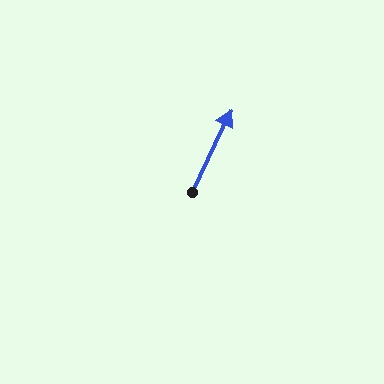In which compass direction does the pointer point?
Northeast.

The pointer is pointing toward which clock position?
Roughly 1 o'clock.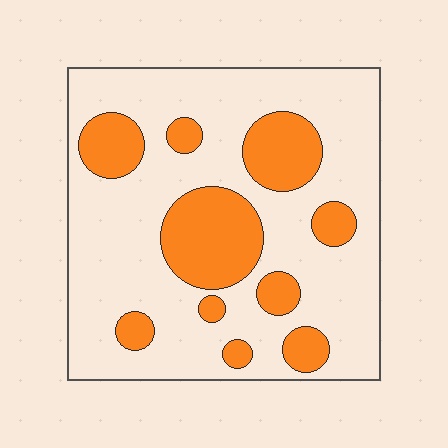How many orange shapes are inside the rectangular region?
10.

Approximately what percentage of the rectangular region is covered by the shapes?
Approximately 25%.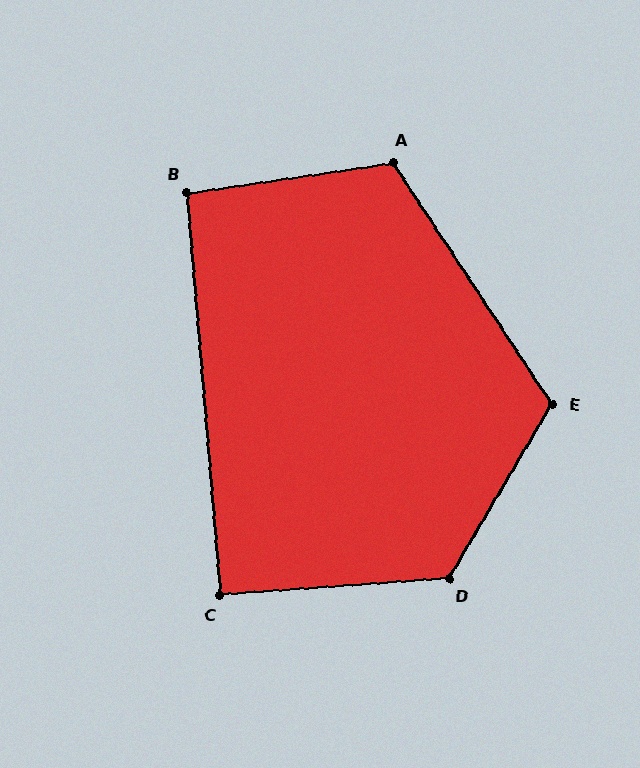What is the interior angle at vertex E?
Approximately 116 degrees (obtuse).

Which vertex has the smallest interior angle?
C, at approximately 91 degrees.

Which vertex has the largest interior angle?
D, at approximately 125 degrees.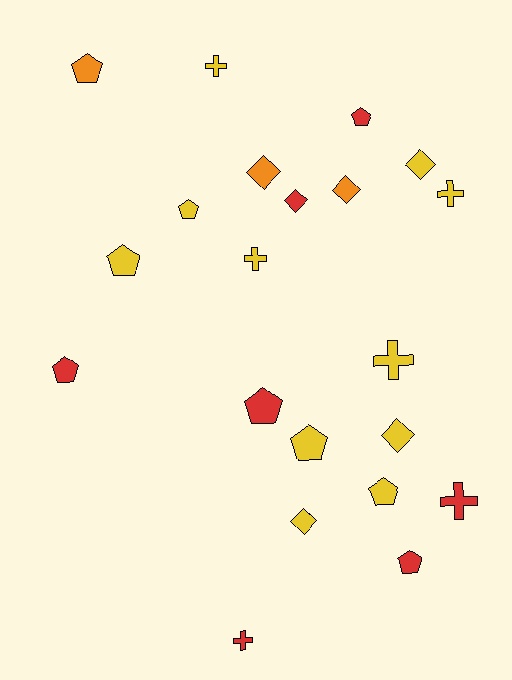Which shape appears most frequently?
Pentagon, with 9 objects.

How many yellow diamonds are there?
There are 3 yellow diamonds.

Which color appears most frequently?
Yellow, with 11 objects.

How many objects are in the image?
There are 21 objects.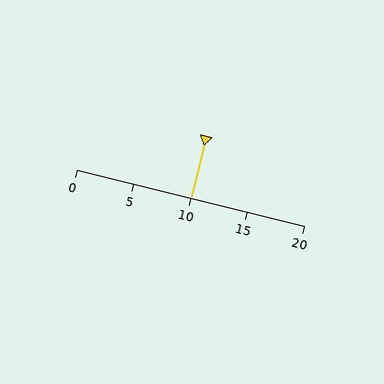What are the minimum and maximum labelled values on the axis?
The axis runs from 0 to 20.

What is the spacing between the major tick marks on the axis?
The major ticks are spaced 5 apart.